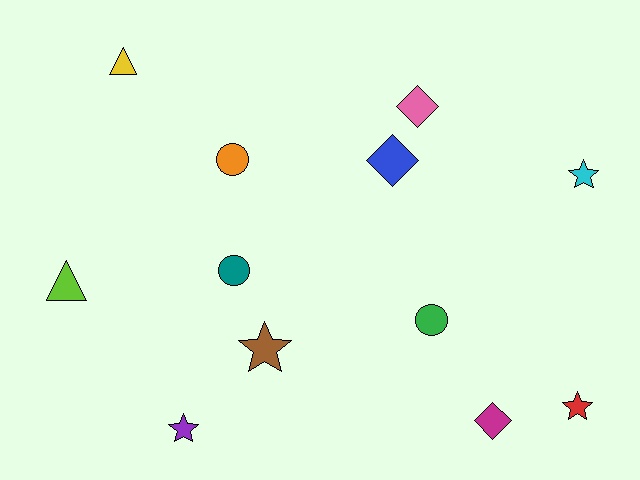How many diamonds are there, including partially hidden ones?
There are 3 diamonds.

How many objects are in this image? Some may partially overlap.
There are 12 objects.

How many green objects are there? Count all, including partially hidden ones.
There is 1 green object.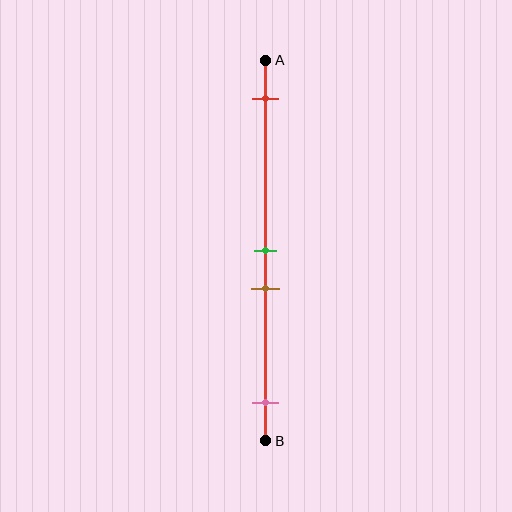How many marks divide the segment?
There are 4 marks dividing the segment.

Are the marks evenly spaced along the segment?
No, the marks are not evenly spaced.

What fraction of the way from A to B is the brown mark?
The brown mark is approximately 60% (0.6) of the way from A to B.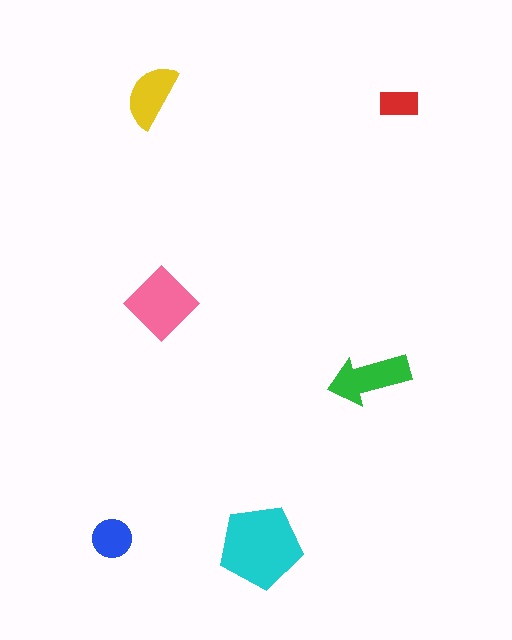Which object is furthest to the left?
The blue circle is leftmost.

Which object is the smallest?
The red rectangle.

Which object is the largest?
The cyan pentagon.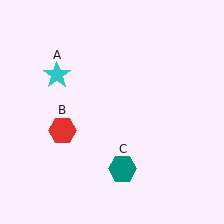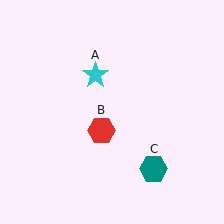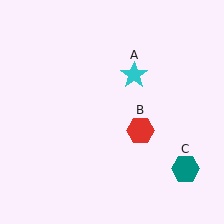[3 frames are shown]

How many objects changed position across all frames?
3 objects changed position: cyan star (object A), red hexagon (object B), teal hexagon (object C).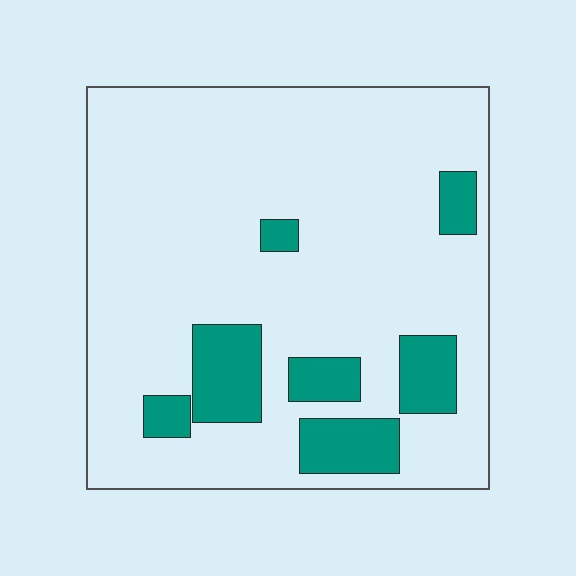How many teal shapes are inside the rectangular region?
7.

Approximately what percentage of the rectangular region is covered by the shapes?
Approximately 15%.